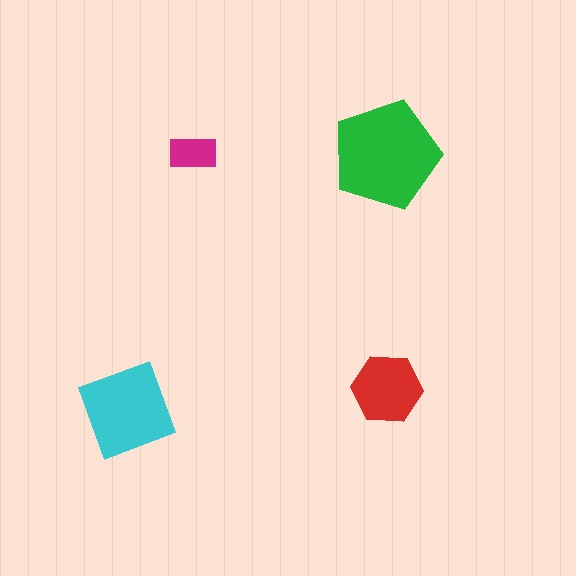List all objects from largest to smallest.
The green pentagon, the cyan square, the red hexagon, the magenta rectangle.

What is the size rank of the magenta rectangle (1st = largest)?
4th.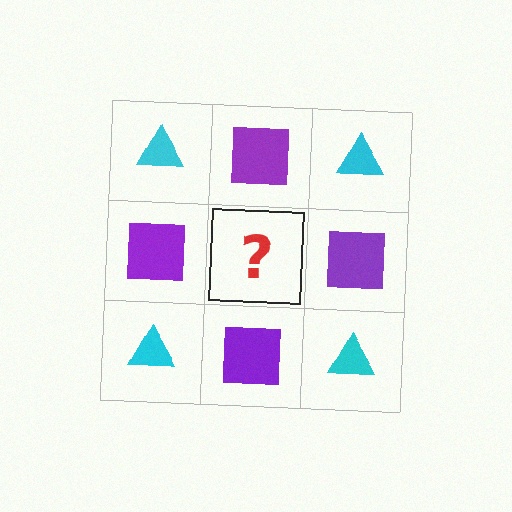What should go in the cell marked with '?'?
The missing cell should contain a cyan triangle.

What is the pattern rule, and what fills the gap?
The rule is that it alternates cyan triangle and purple square in a checkerboard pattern. The gap should be filled with a cyan triangle.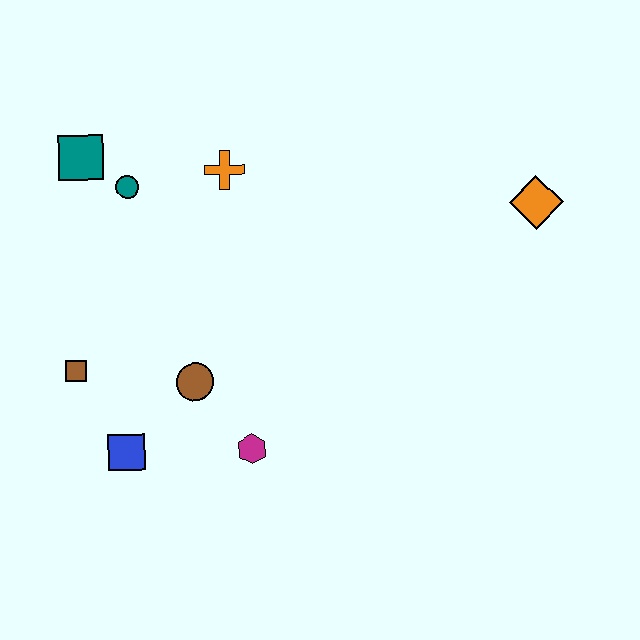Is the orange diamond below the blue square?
No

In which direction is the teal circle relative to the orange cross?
The teal circle is to the left of the orange cross.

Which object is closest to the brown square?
The blue square is closest to the brown square.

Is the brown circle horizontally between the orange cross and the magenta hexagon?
No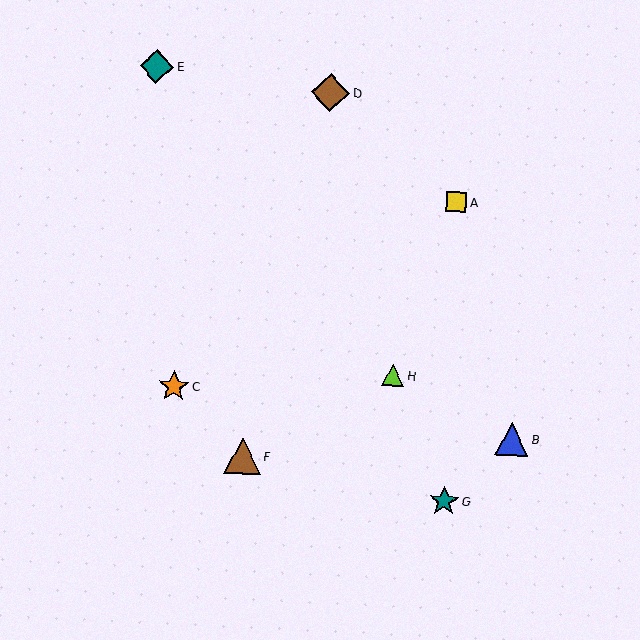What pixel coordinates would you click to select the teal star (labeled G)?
Click at (444, 501) to select the teal star G.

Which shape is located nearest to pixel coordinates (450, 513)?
The teal star (labeled G) at (444, 501) is nearest to that location.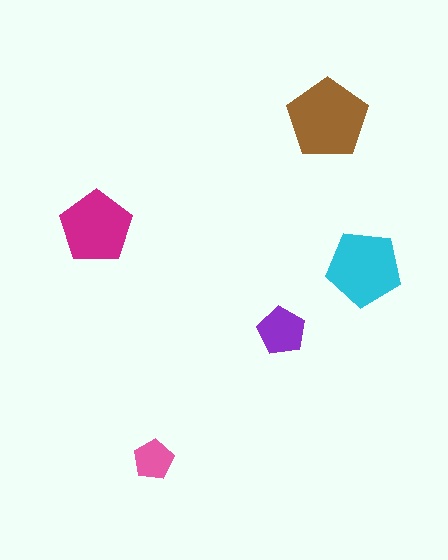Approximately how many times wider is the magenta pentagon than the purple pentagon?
About 1.5 times wider.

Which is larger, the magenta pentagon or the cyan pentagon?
The cyan one.